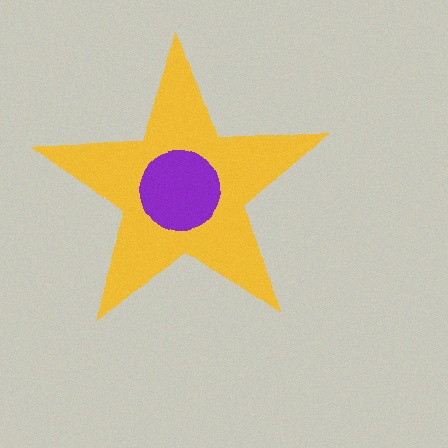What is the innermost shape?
The purple circle.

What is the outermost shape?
The yellow star.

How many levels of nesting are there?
2.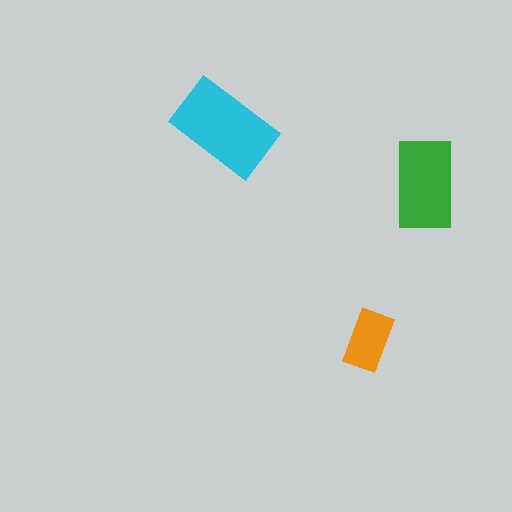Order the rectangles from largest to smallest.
the cyan one, the green one, the orange one.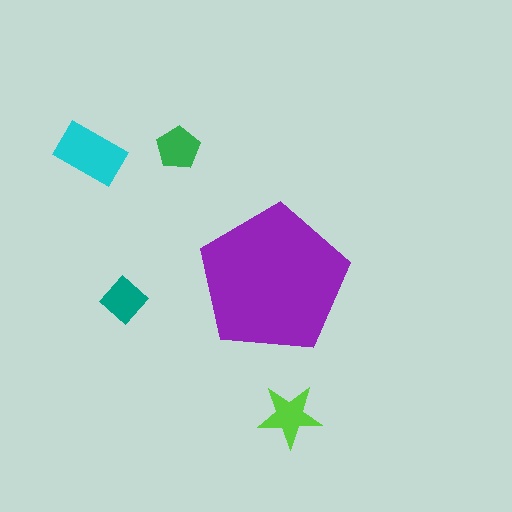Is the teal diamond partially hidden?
No, the teal diamond is fully visible.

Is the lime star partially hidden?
No, the lime star is fully visible.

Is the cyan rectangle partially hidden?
No, the cyan rectangle is fully visible.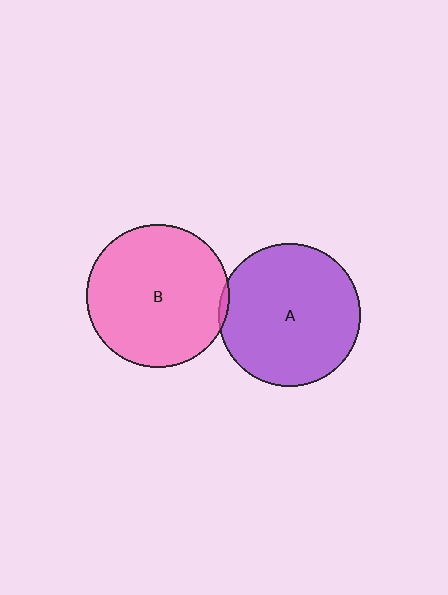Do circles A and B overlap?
Yes.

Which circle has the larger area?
Circle B (pink).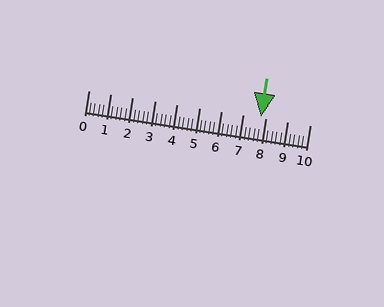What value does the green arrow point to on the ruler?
The green arrow points to approximately 7.8.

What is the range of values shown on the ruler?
The ruler shows values from 0 to 10.